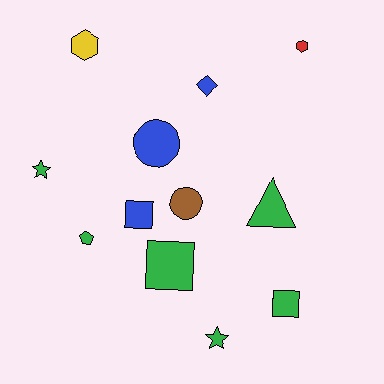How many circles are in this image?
There are 2 circles.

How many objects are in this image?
There are 12 objects.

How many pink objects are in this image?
There are no pink objects.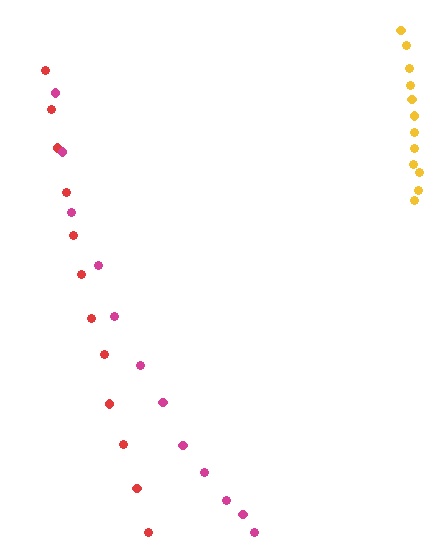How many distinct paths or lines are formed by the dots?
There are 3 distinct paths.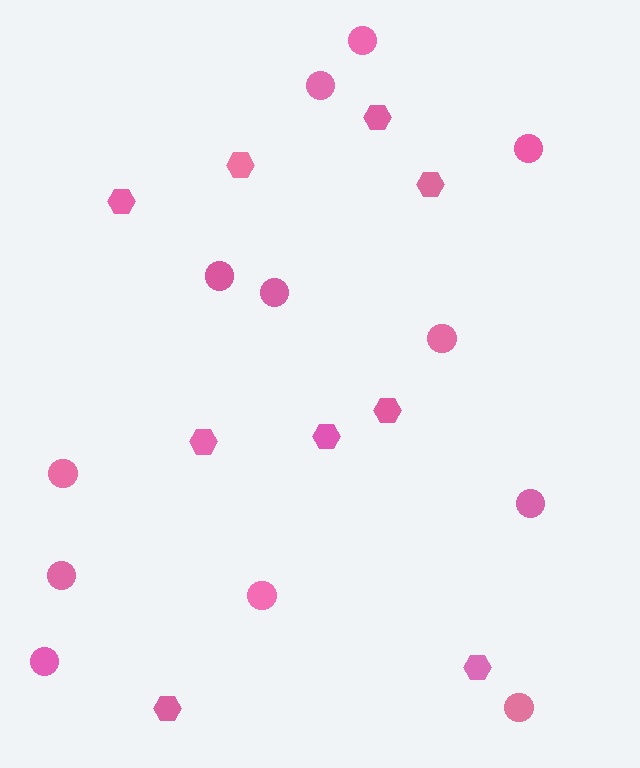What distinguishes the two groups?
There are 2 groups: one group of circles (12) and one group of hexagons (9).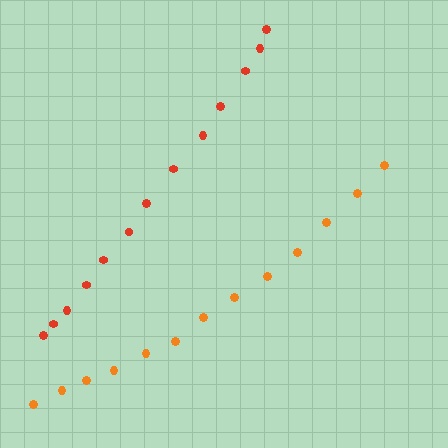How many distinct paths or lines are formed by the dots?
There are 2 distinct paths.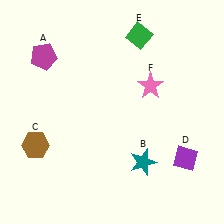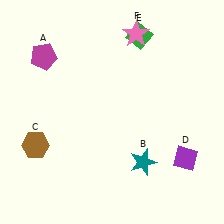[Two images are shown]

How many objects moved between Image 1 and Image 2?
1 object moved between the two images.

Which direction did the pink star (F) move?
The pink star (F) moved up.